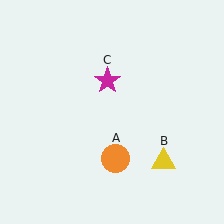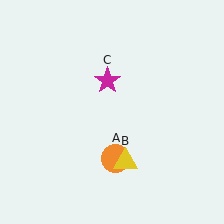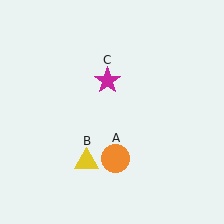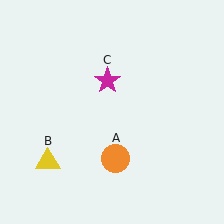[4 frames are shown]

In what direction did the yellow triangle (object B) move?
The yellow triangle (object B) moved left.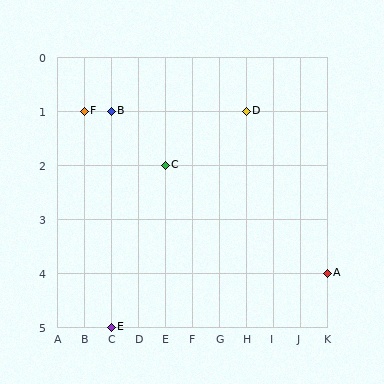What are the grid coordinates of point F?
Point F is at grid coordinates (B, 1).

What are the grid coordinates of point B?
Point B is at grid coordinates (C, 1).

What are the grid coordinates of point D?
Point D is at grid coordinates (H, 1).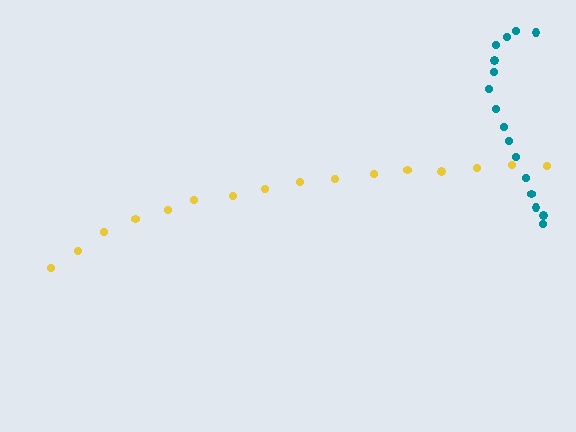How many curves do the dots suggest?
There are 2 distinct paths.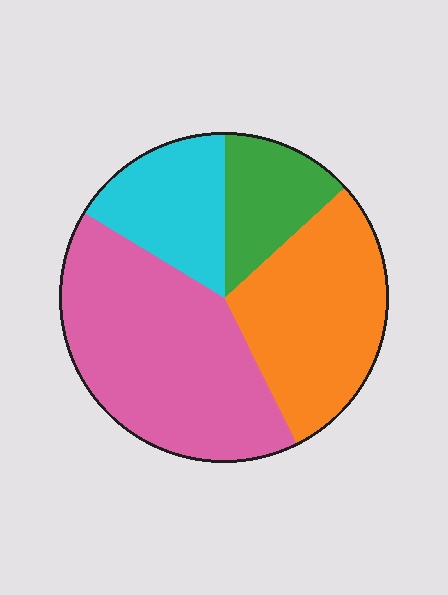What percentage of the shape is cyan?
Cyan takes up about one sixth (1/6) of the shape.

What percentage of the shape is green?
Green takes up about one eighth (1/8) of the shape.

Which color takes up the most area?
Pink, at roughly 40%.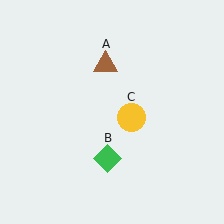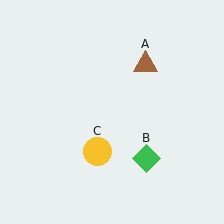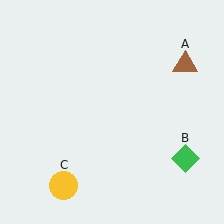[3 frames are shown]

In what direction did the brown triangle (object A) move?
The brown triangle (object A) moved right.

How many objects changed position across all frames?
3 objects changed position: brown triangle (object A), green diamond (object B), yellow circle (object C).